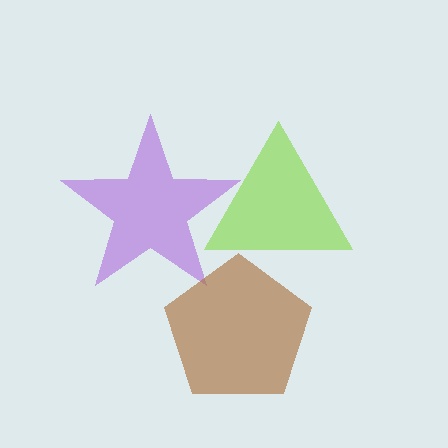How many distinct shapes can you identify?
There are 3 distinct shapes: a purple star, a lime triangle, a brown pentagon.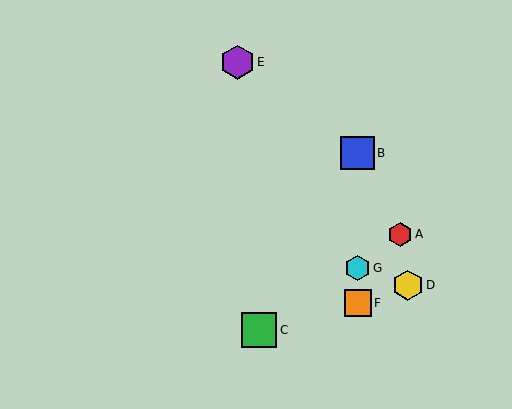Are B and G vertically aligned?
Yes, both are at x≈358.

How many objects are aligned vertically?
3 objects (B, F, G) are aligned vertically.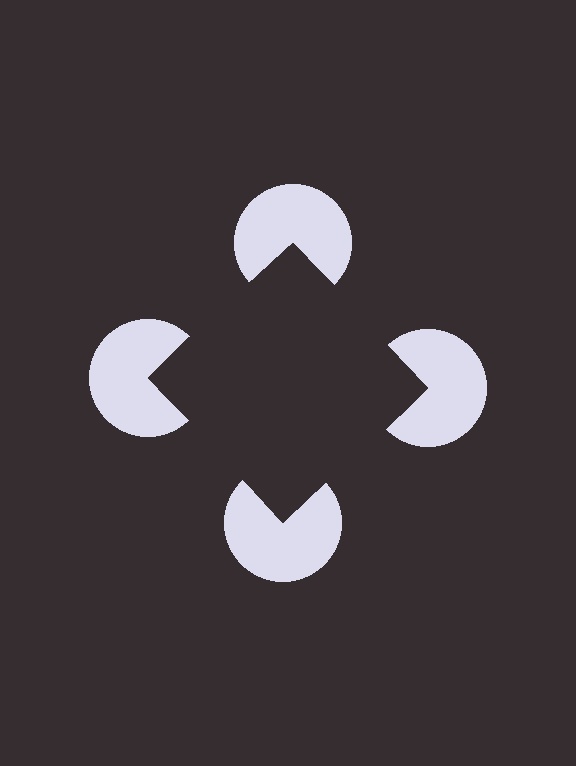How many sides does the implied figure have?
4 sides.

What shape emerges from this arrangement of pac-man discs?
An illusory square — its edges are inferred from the aligned wedge cuts in the pac-man discs, not physically drawn.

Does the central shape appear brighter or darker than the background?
It typically appears slightly darker than the background, even though no actual brightness change is drawn.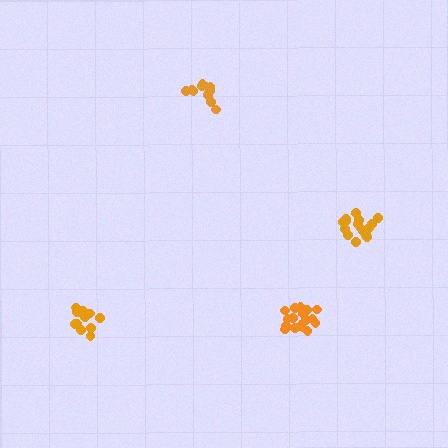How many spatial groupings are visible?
There are 4 spatial groupings.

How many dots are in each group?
Group 1: 16 dots, Group 2: 13 dots, Group 3: 17 dots, Group 4: 13 dots (59 total).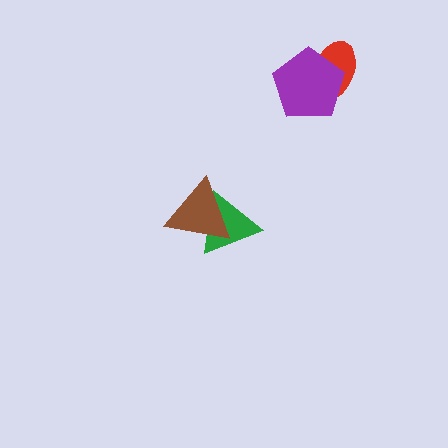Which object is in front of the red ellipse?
The purple pentagon is in front of the red ellipse.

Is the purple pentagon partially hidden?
No, no other shape covers it.